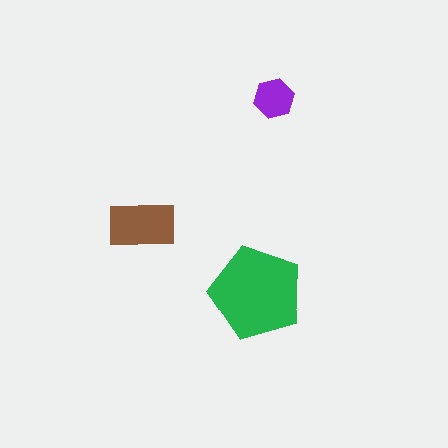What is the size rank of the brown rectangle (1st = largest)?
2nd.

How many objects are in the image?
There are 3 objects in the image.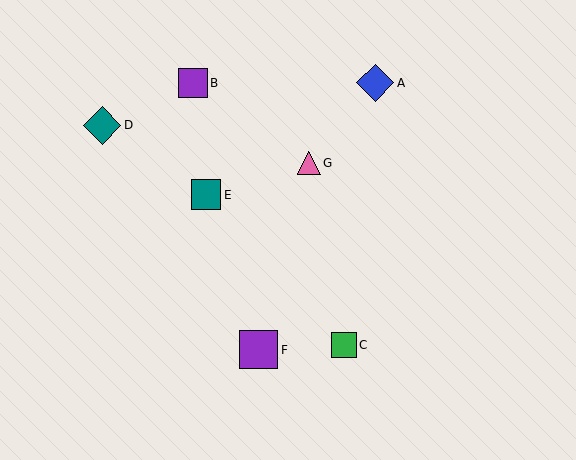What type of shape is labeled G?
Shape G is a pink triangle.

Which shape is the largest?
The purple square (labeled F) is the largest.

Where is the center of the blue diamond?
The center of the blue diamond is at (375, 83).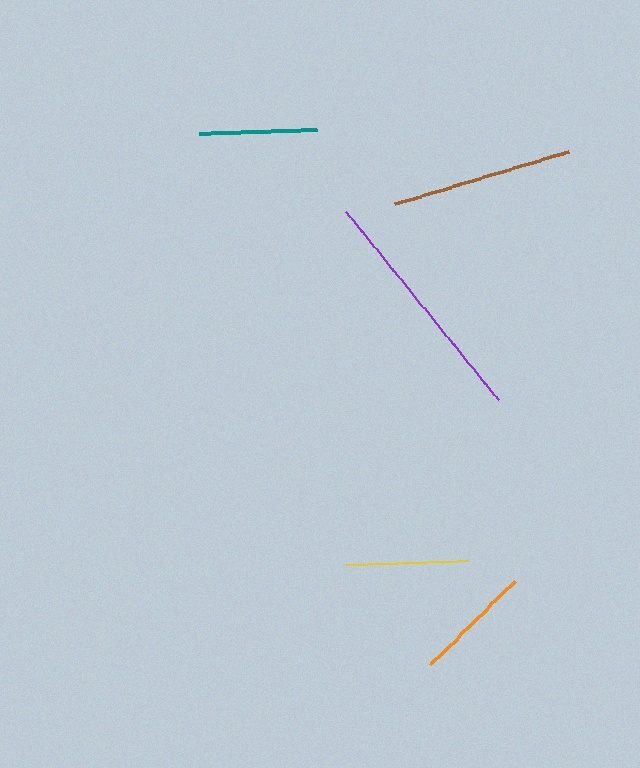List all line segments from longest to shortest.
From longest to shortest: purple, brown, yellow, teal, orange.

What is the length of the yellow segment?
The yellow segment is approximately 122 pixels long.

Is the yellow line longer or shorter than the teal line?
The yellow line is longer than the teal line.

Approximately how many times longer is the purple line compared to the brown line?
The purple line is approximately 1.3 times the length of the brown line.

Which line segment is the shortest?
The orange line is the shortest at approximately 118 pixels.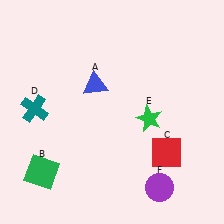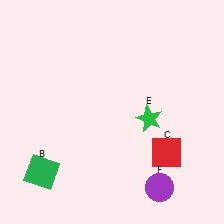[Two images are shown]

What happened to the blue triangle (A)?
The blue triangle (A) was removed in Image 2. It was in the top-left area of Image 1.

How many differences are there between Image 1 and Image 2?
There are 2 differences between the two images.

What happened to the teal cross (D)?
The teal cross (D) was removed in Image 2. It was in the top-left area of Image 1.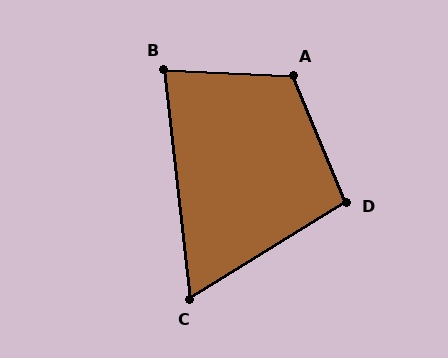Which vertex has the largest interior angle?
A, at approximately 115 degrees.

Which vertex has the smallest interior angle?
C, at approximately 65 degrees.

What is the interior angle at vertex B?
Approximately 81 degrees (acute).